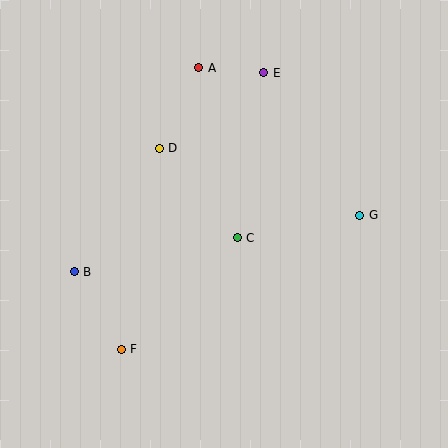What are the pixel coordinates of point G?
Point G is at (360, 215).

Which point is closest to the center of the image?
Point C at (237, 238) is closest to the center.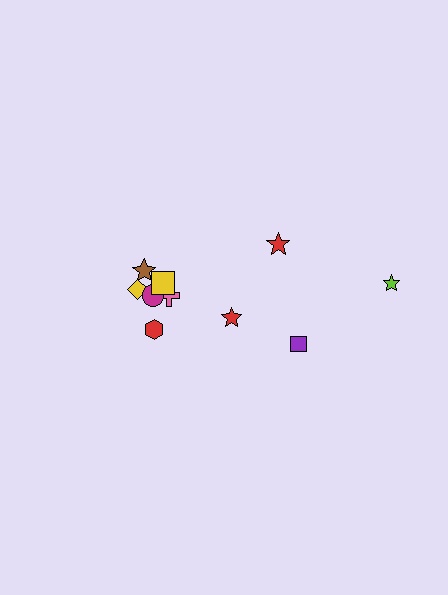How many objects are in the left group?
There are 7 objects.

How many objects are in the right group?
There are 3 objects.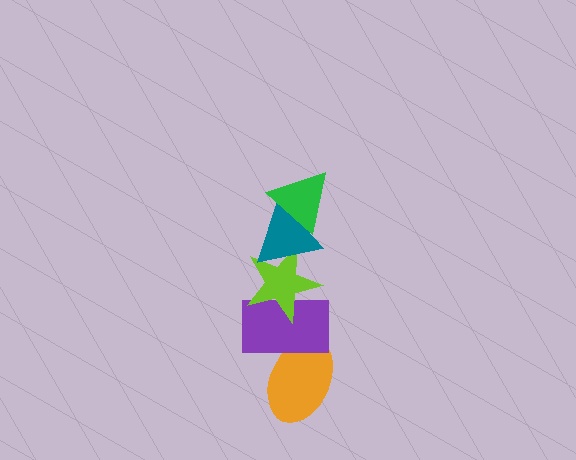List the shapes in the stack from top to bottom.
From top to bottom: the green triangle, the teal triangle, the lime star, the purple rectangle, the orange ellipse.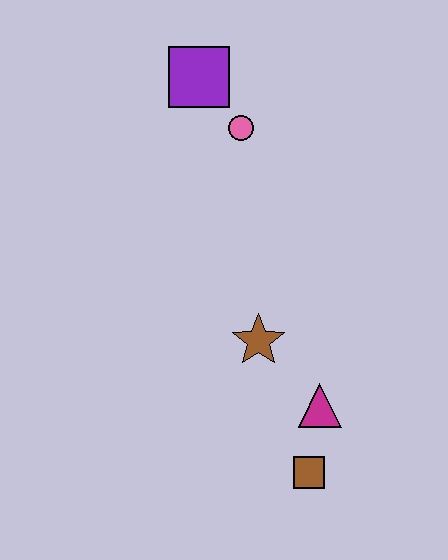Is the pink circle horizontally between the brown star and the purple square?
Yes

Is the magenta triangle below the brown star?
Yes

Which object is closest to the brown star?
The magenta triangle is closest to the brown star.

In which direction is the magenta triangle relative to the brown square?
The magenta triangle is above the brown square.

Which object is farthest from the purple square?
The brown square is farthest from the purple square.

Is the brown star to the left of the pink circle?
No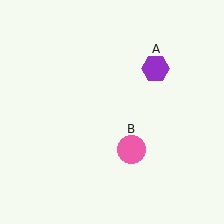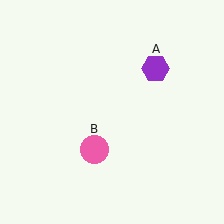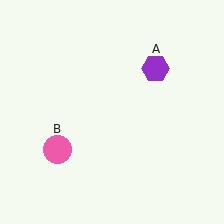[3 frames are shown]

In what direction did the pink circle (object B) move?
The pink circle (object B) moved left.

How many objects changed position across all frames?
1 object changed position: pink circle (object B).